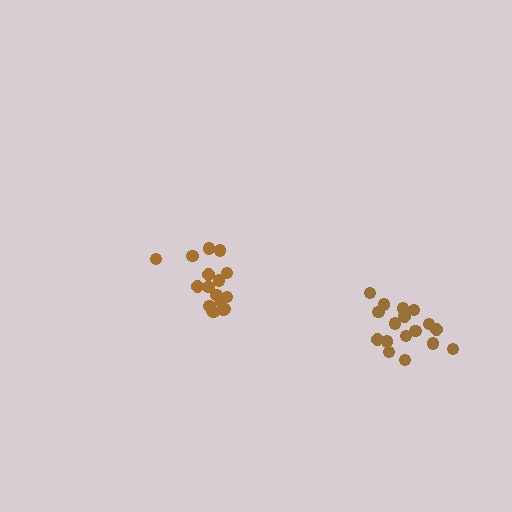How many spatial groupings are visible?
There are 2 spatial groupings.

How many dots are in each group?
Group 1: 17 dots, Group 2: 17 dots (34 total).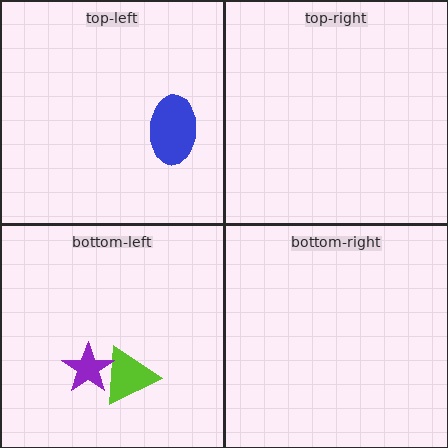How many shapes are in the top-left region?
1.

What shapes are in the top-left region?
The blue ellipse.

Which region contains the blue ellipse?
The top-left region.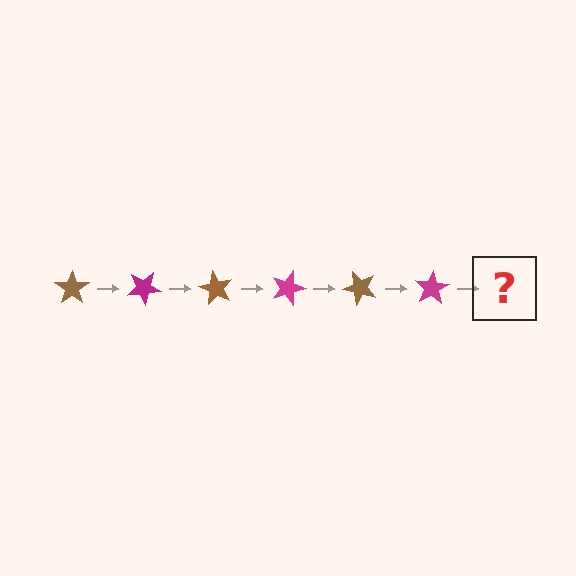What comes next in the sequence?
The next element should be a brown star, rotated 180 degrees from the start.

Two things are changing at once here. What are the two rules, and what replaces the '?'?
The two rules are that it rotates 30 degrees each step and the color cycles through brown and magenta. The '?' should be a brown star, rotated 180 degrees from the start.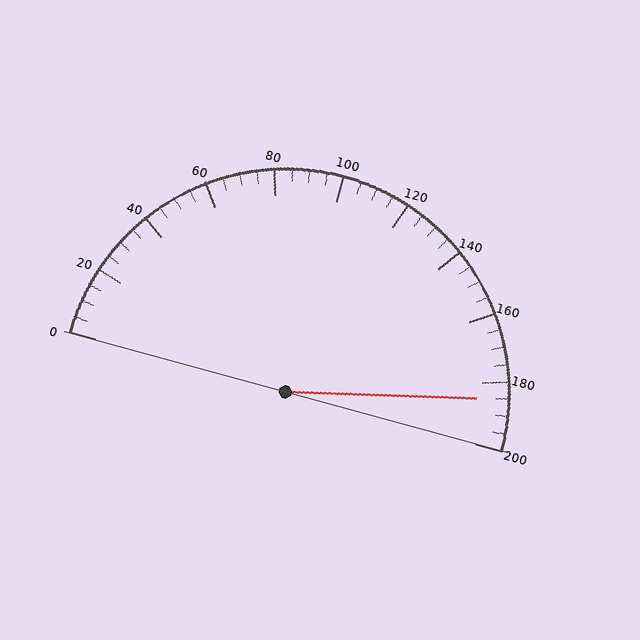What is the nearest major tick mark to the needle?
The nearest major tick mark is 180.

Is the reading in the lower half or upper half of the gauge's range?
The reading is in the upper half of the range (0 to 200).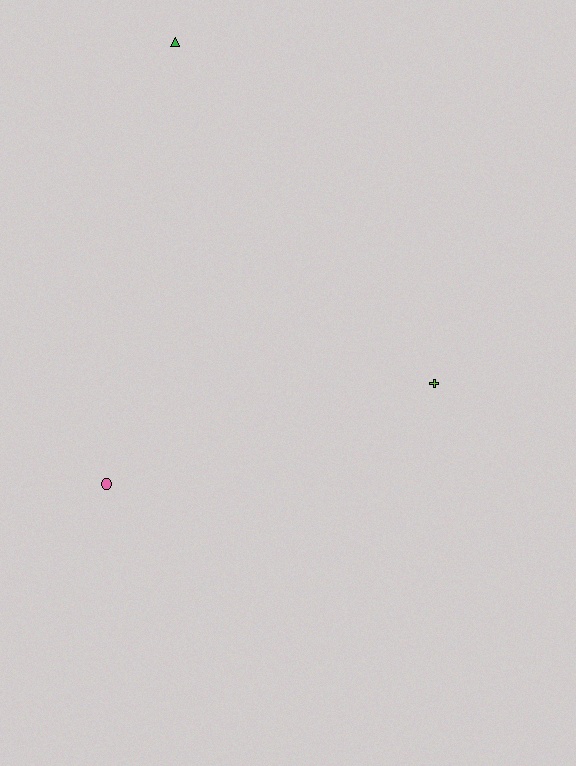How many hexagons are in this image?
There are no hexagons.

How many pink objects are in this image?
There is 1 pink object.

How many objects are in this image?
There are 3 objects.